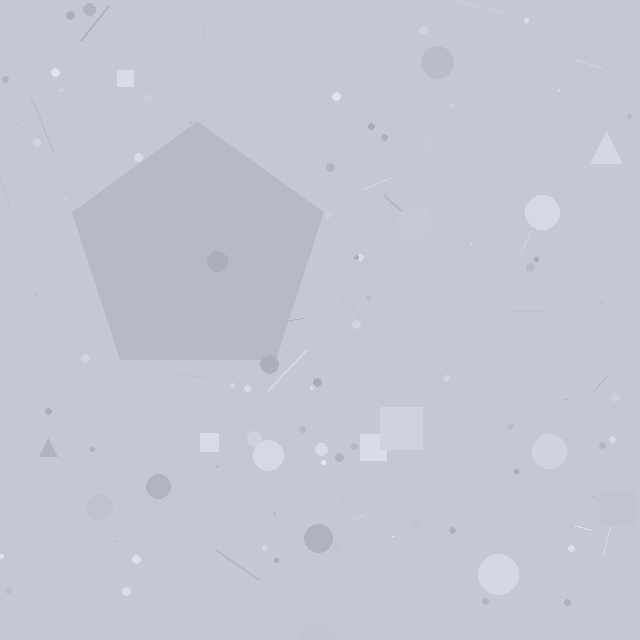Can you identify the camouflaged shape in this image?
The camouflaged shape is a pentagon.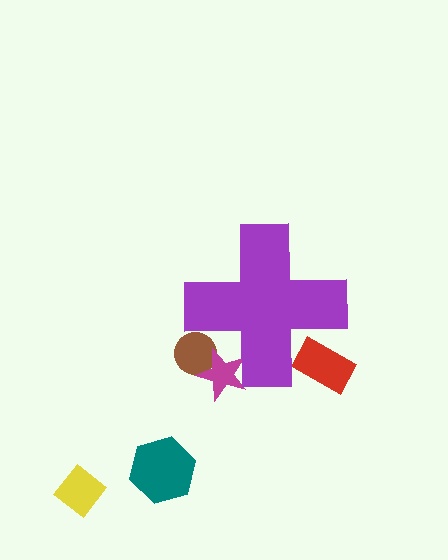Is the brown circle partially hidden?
Yes, the brown circle is partially hidden behind the purple cross.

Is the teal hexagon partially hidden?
No, the teal hexagon is fully visible.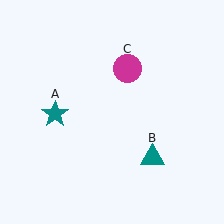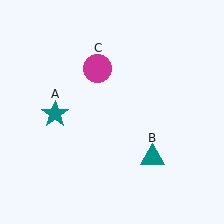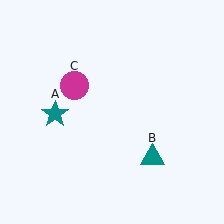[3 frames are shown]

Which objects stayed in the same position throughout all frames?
Teal star (object A) and teal triangle (object B) remained stationary.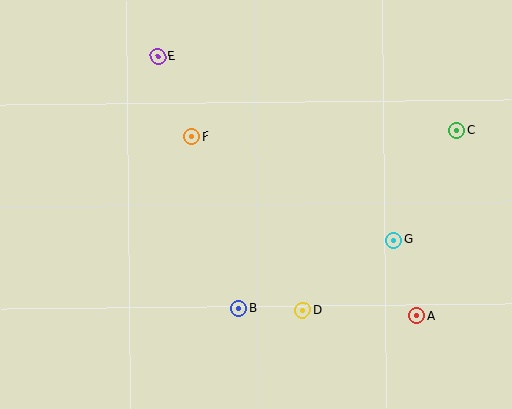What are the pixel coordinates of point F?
Point F is at (192, 136).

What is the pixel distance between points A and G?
The distance between A and G is 80 pixels.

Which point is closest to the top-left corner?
Point E is closest to the top-left corner.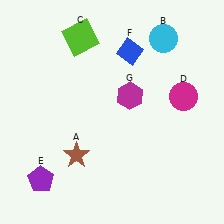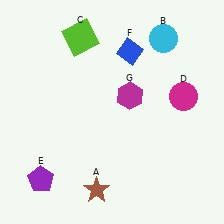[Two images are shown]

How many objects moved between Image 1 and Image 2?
1 object moved between the two images.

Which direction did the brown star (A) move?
The brown star (A) moved down.